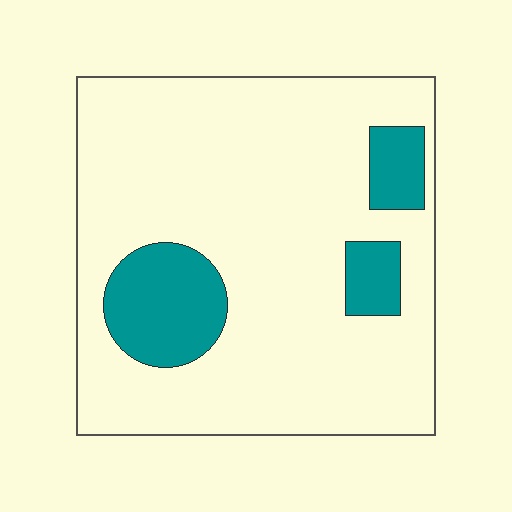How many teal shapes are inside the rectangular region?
3.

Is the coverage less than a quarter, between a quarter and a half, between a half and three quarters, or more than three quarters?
Less than a quarter.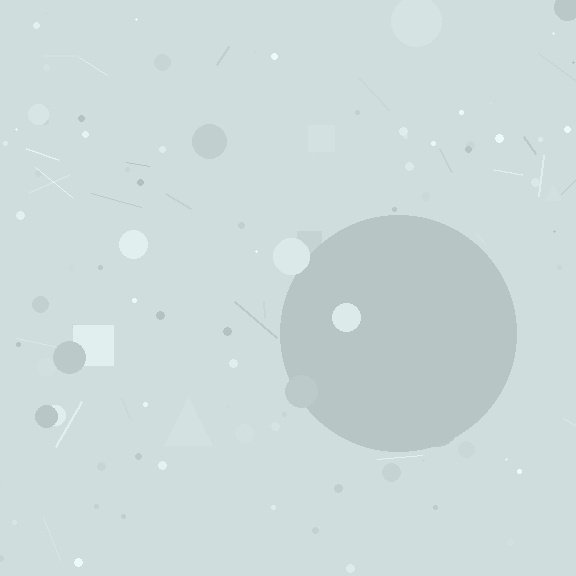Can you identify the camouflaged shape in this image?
The camouflaged shape is a circle.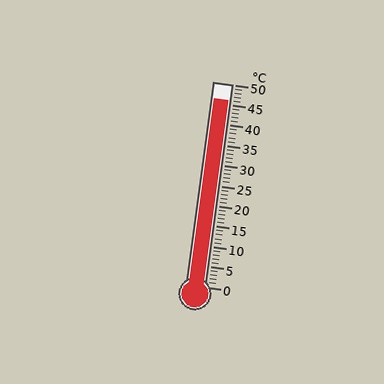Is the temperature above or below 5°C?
The temperature is above 5°C.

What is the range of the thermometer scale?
The thermometer scale ranges from 0°C to 50°C.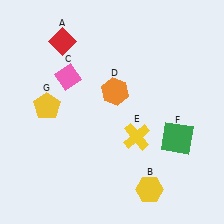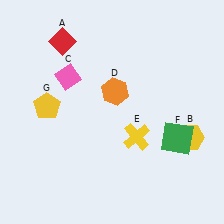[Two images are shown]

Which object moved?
The yellow hexagon (B) moved up.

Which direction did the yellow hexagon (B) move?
The yellow hexagon (B) moved up.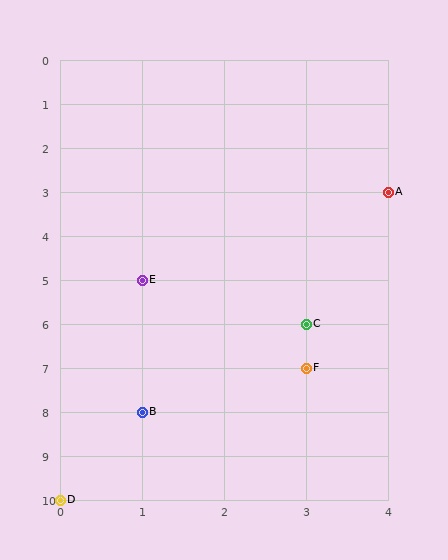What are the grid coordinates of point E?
Point E is at grid coordinates (1, 5).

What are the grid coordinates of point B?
Point B is at grid coordinates (1, 8).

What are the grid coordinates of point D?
Point D is at grid coordinates (0, 10).